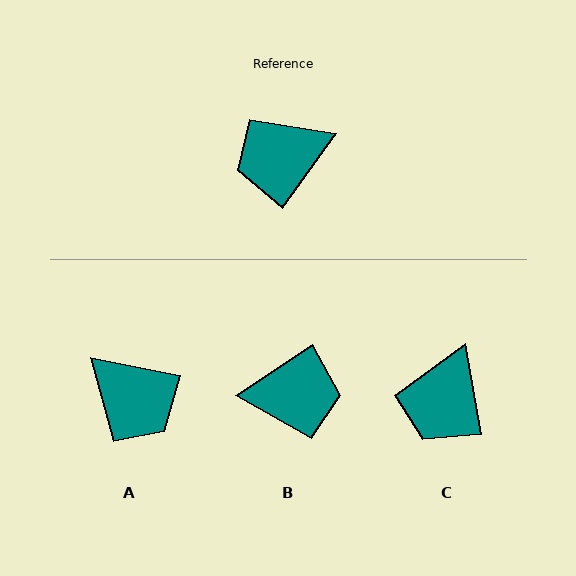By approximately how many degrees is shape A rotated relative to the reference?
Approximately 115 degrees counter-clockwise.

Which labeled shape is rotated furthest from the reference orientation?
B, about 159 degrees away.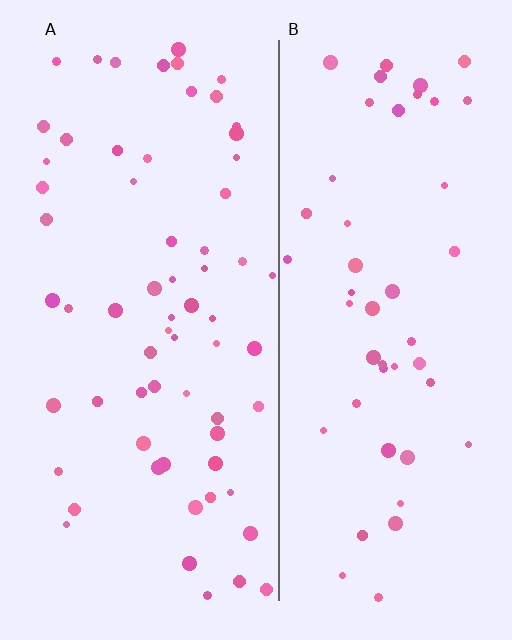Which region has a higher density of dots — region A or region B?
A (the left).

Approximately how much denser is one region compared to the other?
Approximately 1.3× — region A over region B.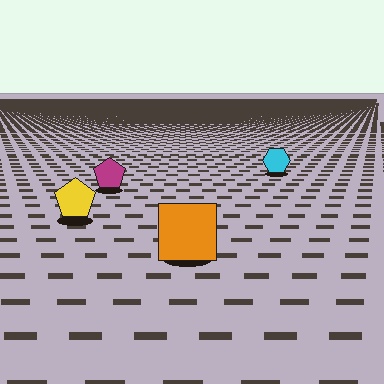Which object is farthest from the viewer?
The cyan hexagon is farthest from the viewer. It appears smaller and the ground texture around it is denser.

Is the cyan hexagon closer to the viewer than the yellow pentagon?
No. The yellow pentagon is closer — you can tell from the texture gradient: the ground texture is coarser near it.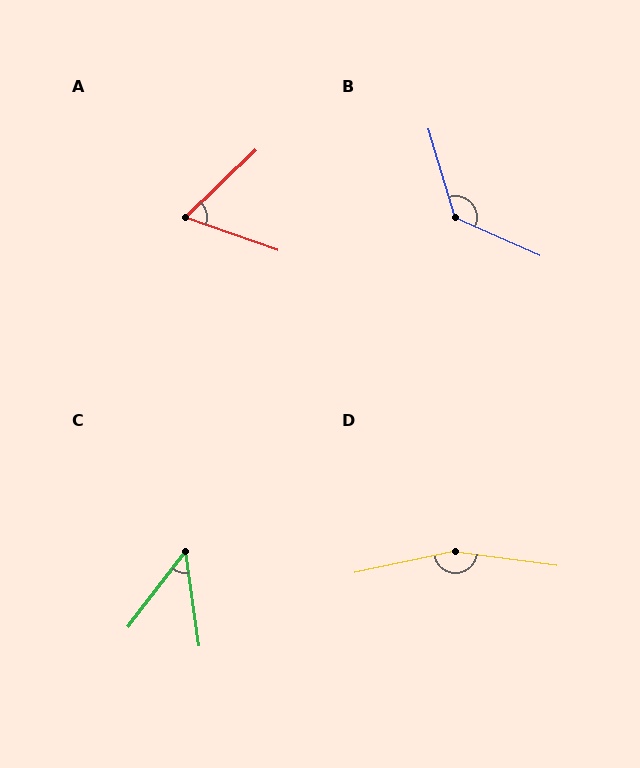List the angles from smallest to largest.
C (45°), A (63°), B (130°), D (160°).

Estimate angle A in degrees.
Approximately 63 degrees.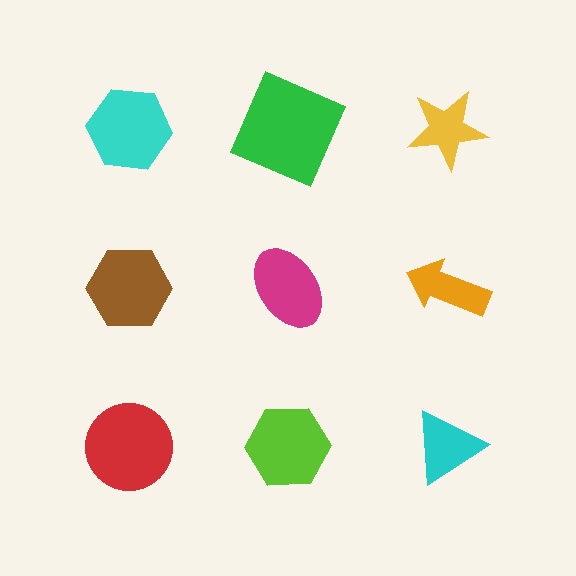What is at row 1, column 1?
A cyan hexagon.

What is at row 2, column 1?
A brown hexagon.